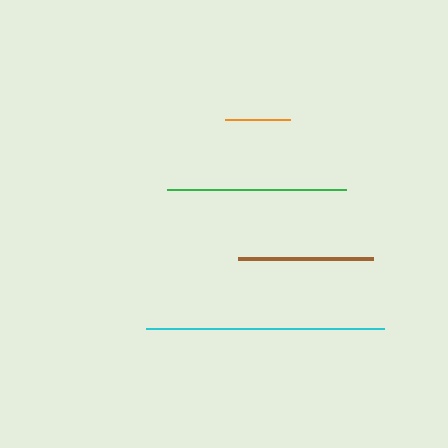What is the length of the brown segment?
The brown segment is approximately 135 pixels long.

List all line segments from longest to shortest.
From longest to shortest: cyan, green, brown, orange.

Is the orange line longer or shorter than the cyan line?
The cyan line is longer than the orange line.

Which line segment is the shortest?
The orange line is the shortest at approximately 65 pixels.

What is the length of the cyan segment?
The cyan segment is approximately 238 pixels long.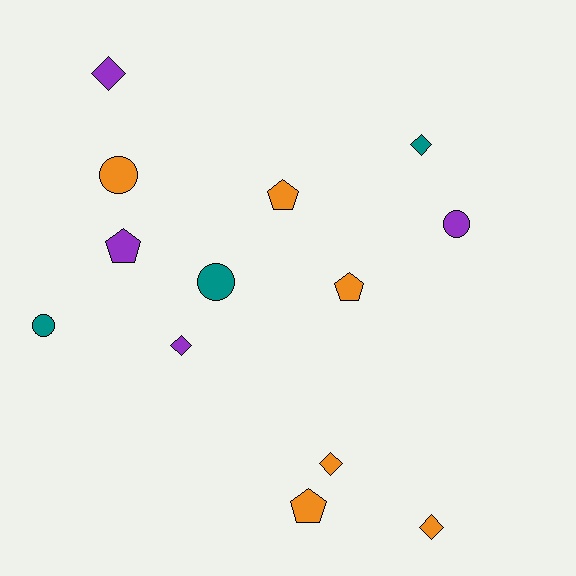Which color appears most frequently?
Orange, with 6 objects.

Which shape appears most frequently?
Diamond, with 5 objects.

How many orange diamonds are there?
There are 2 orange diamonds.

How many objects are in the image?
There are 13 objects.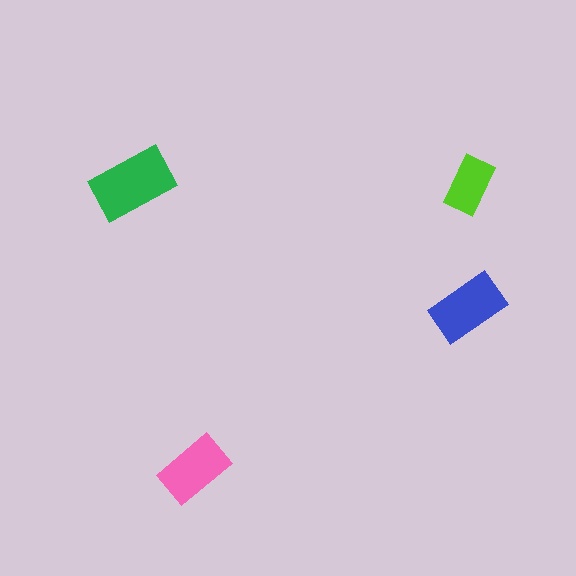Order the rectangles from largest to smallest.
the green one, the blue one, the pink one, the lime one.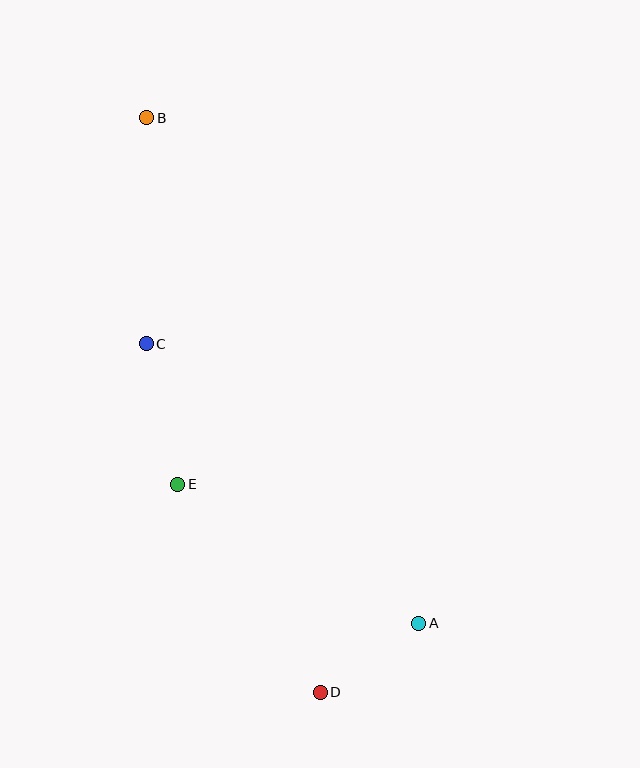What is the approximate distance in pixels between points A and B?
The distance between A and B is approximately 574 pixels.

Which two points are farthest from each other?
Points B and D are farthest from each other.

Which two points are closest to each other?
Points A and D are closest to each other.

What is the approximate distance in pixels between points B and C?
The distance between B and C is approximately 226 pixels.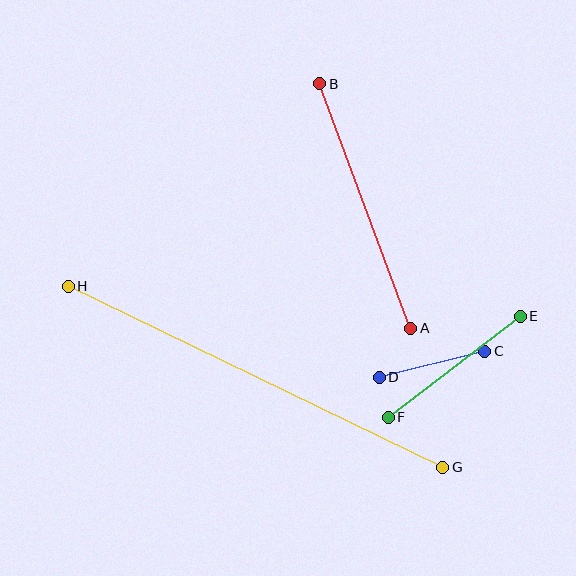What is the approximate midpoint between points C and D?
The midpoint is at approximately (432, 364) pixels.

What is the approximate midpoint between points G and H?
The midpoint is at approximately (255, 377) pixels.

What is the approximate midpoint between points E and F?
The midpoint is at approximately (454, 367) pixels.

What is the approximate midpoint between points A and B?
The midpoint is at approximately (365, 206) pixels.